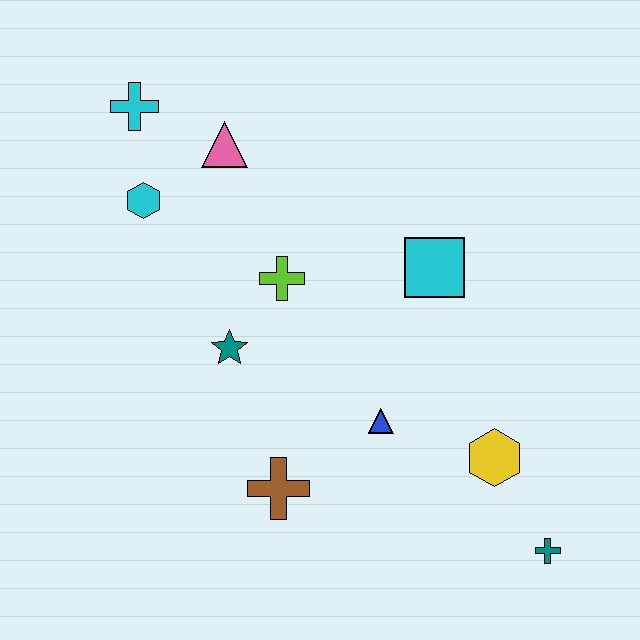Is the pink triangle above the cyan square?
Yes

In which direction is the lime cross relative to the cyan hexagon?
The lime cross is to the right of the cyan hexagon.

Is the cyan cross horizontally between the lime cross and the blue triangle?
No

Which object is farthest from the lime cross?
The teal cross is farthest from the lime cross.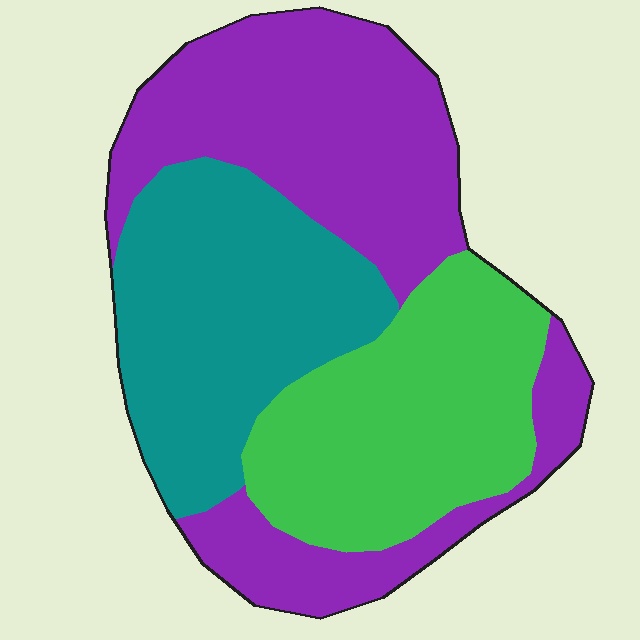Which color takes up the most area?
Purple, at roughly 40%.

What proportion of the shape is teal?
Teal takes up about one third (1/3) of the shape.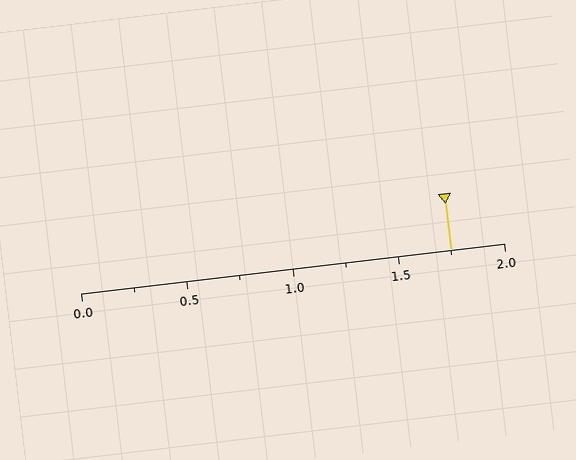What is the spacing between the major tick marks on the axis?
The major ticks are spaced 0.5 apart.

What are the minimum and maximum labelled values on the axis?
The axis runs from 0.0 to 2.0.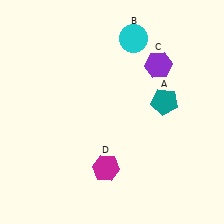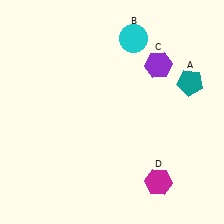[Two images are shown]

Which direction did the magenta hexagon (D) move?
The magenta hexagon (D) moved right.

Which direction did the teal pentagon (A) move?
The teal pentagon (A) moved right.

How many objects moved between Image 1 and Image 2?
2 objects moved between the two images.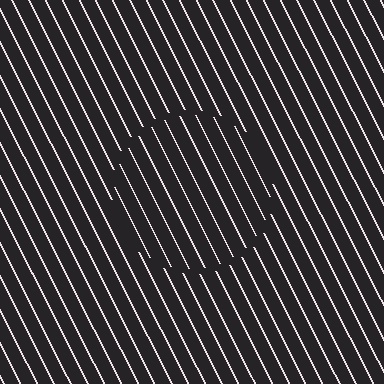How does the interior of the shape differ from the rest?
The interior of the shape contains the same grating, shifted by half a period — the contour is defined by the phase discontinuity where line-ends from the inner and outer gratings abut.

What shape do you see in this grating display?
An illusory circle. The interior of the shape contains the same grating, shifted by half a period — the contour is defined by the phase discontinuity where line-ends from the inner and outer gratings abut.